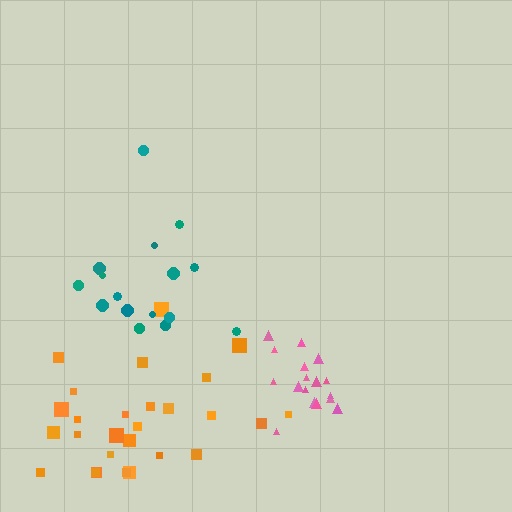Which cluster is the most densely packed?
Pink.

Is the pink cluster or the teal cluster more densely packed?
Pink.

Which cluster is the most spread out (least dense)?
Orange.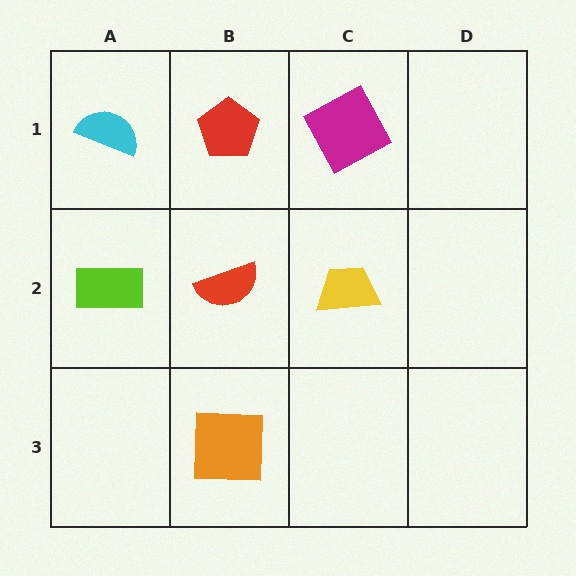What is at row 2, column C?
A yellow trapezoid.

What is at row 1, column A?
A cyan semicircle.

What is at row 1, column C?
A magenta square.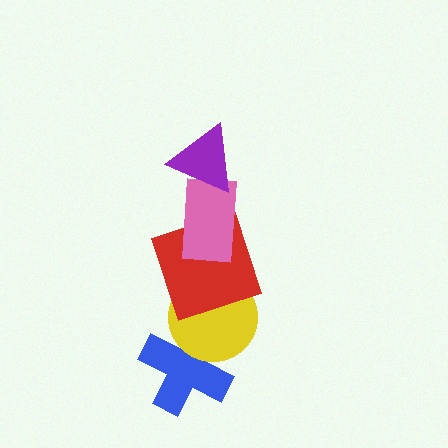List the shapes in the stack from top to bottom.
From top to bottom: the purple triangle, the pink rectangle, the red square, the yellow circle, the blue cross.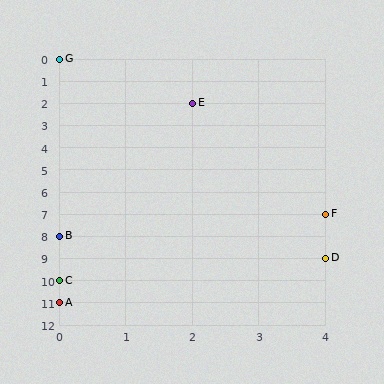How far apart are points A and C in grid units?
Points A and C are 1 row apart.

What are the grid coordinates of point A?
Point A is at grid coordinates (0, 11).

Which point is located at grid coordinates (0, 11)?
Point A is at (0, 11).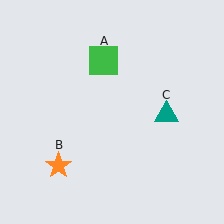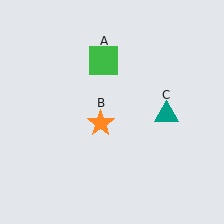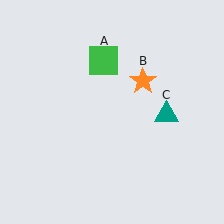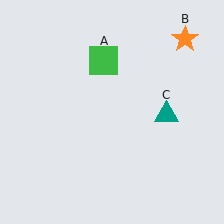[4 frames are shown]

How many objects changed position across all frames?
1 object changed position: orange star (object B).